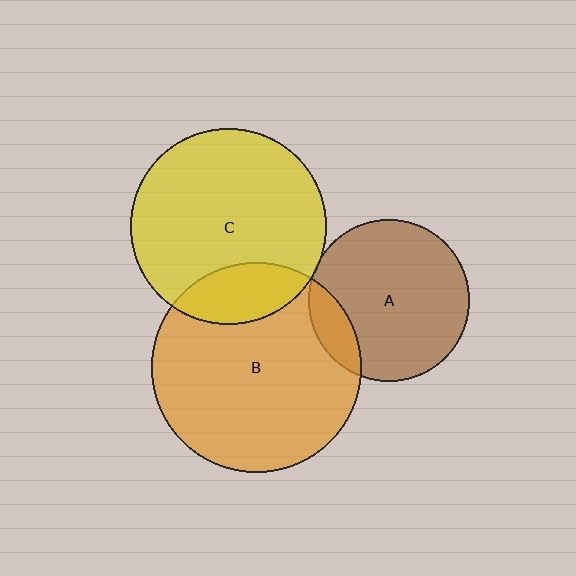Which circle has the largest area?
Circle B (orange).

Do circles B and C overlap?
Yes.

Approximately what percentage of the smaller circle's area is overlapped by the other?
Approximately 20%.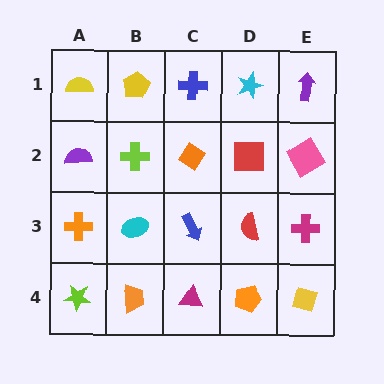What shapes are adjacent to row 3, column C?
An orange diamond (row 2, column C), a magenta triangle (row 4, column C), a cyan ellipse (row 3, column B), a red semicircle (row 3, column D).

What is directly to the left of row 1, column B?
A yellow semicircle.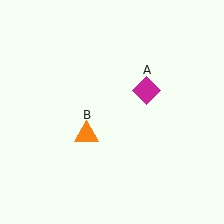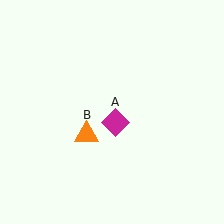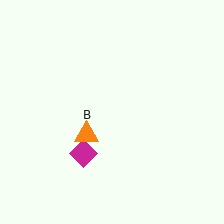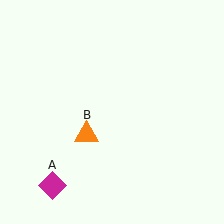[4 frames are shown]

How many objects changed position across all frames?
1 object changed position: magenta diamond (object A).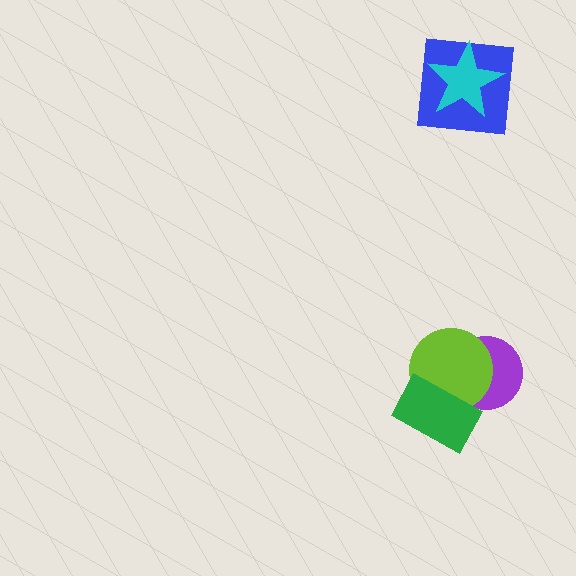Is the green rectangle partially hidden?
No, no other shape covers it.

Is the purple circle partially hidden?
Yes, it is partially covered by another shape.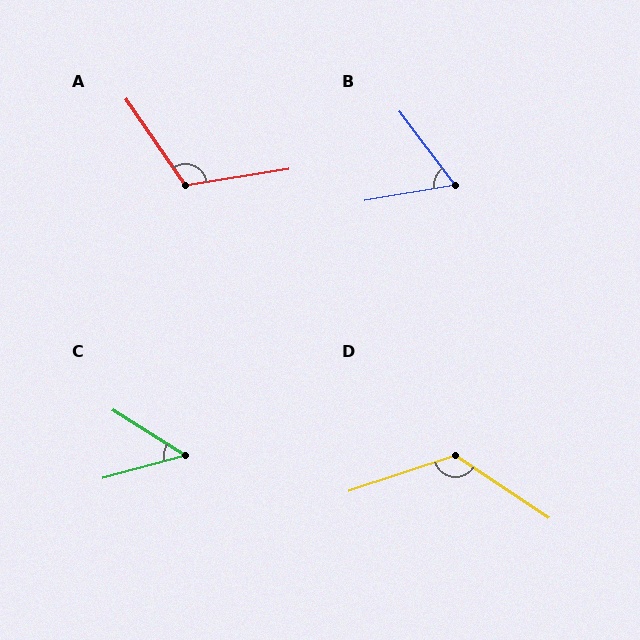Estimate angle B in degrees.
Approximately 62 degrees.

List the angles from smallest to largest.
C (47°), B (62°), A (116°), D (128°).